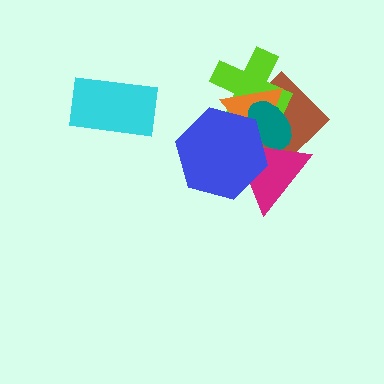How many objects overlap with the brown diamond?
5 objects overlap with the brown diamond.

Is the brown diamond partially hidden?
Yes, it is partially covered by another shape.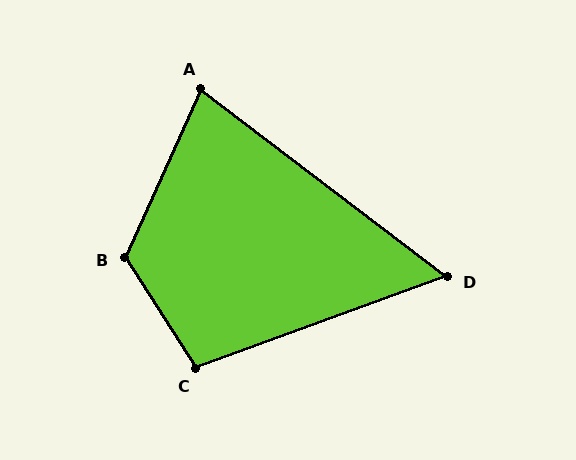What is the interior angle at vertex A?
Approximately 77 degrees (acute).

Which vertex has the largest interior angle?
B, at approximately 123 degrees.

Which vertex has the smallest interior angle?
D, at approximately 57 degrees.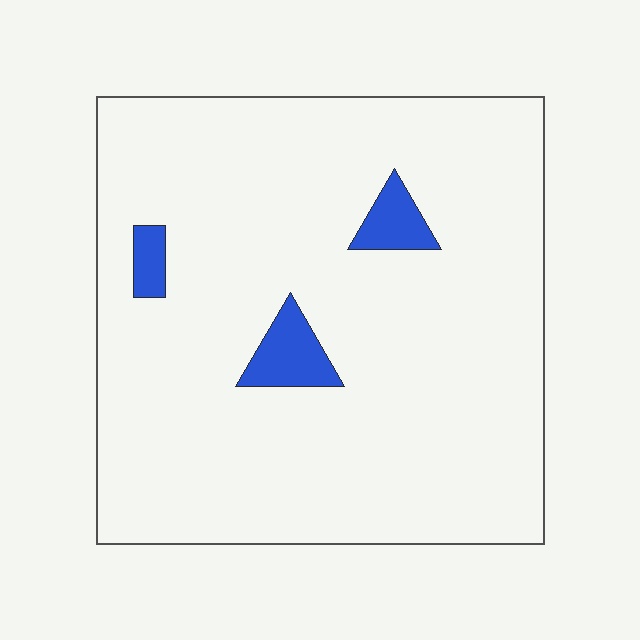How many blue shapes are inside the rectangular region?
3.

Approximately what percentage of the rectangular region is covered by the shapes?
Approximately 5%.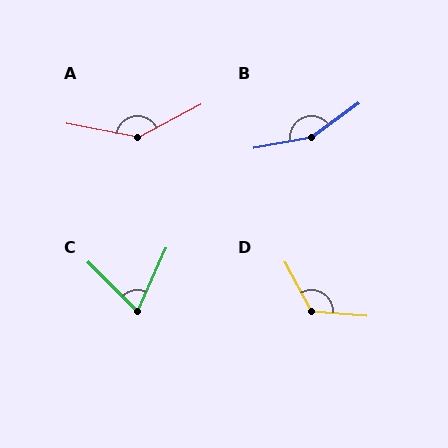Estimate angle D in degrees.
Approximately 123 degrees.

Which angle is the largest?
B, at approximately 154 degrees.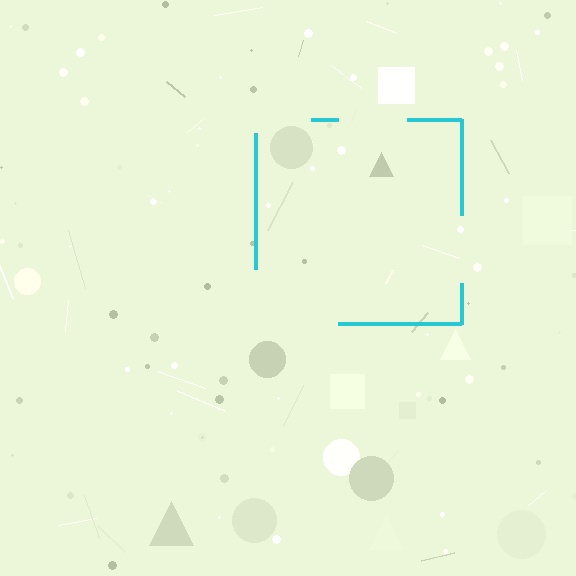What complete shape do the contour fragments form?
The contour fragments form a square.